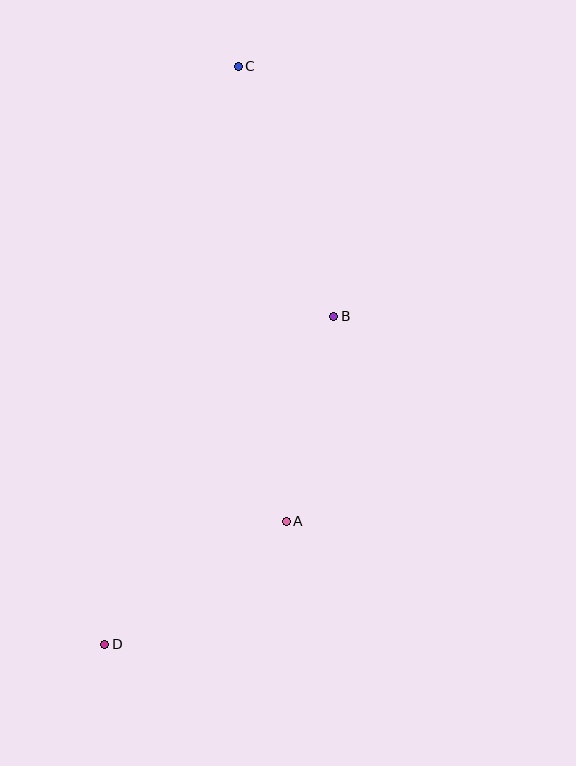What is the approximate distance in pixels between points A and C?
The distance between A and C is approximately 457 pixels.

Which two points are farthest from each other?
Points C and D are farthest from each other.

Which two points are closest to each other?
Points A and B are closest to each other.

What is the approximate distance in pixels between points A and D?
The distance between A and D is approximately 219 pixels.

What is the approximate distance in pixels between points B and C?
The distance between B and C is approximately 267 pixels.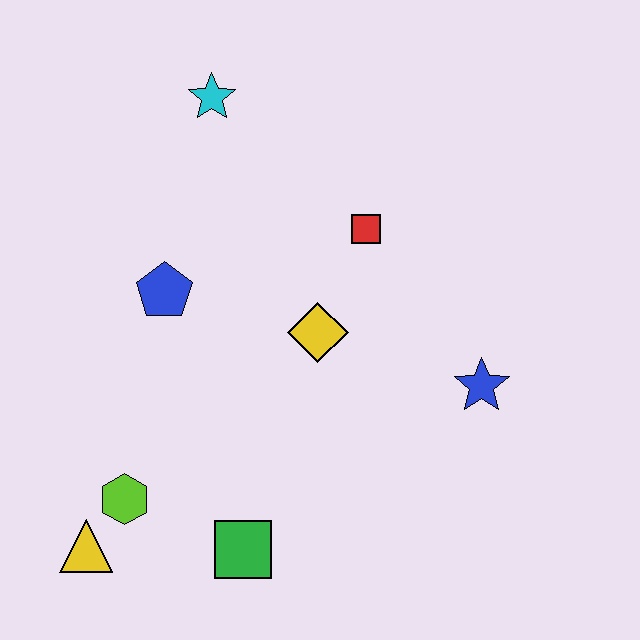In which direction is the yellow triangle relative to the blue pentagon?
The yellow triangle is below the blue pentagon.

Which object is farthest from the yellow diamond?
The yellow triangle is farthest from the yellow diamond.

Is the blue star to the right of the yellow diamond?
Yes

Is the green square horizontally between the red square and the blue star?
No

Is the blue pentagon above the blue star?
Yes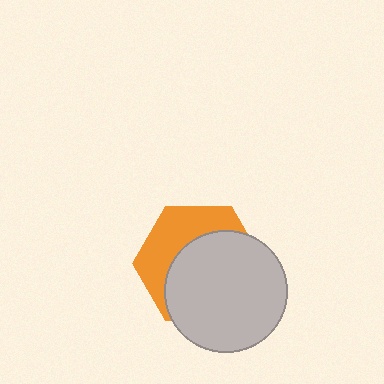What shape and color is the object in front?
The object in front is a light gray circle.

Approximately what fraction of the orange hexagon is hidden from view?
Roughly 61% of the orange hexagon is hidden behind the light gray circle.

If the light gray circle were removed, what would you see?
You would see the complete orange hexagon.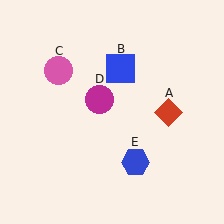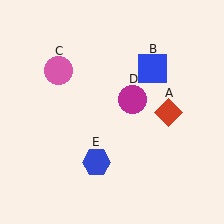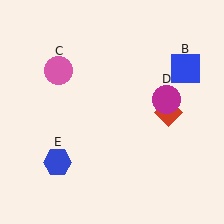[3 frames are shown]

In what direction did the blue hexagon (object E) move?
The blue hexagon (object E) moved left.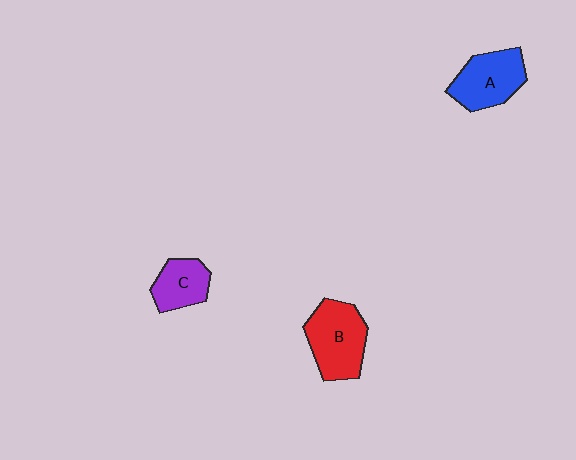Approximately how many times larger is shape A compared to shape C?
Approximately 1.4 times.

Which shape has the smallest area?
Shape C (purple).